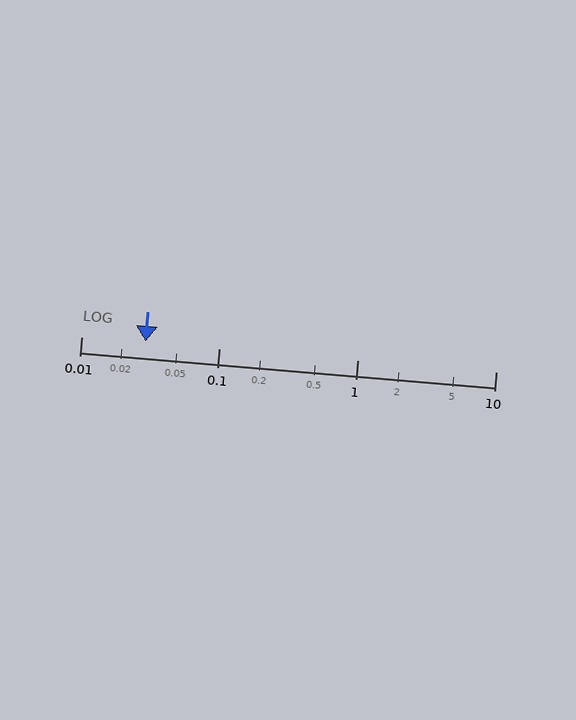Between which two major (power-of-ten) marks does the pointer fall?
The pointer is between 0.01 and 0.1.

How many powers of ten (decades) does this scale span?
The scale spans 3 decades, from 0.01 to 10.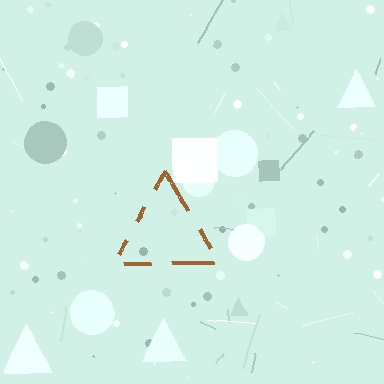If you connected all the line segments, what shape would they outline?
They would outline a triangle.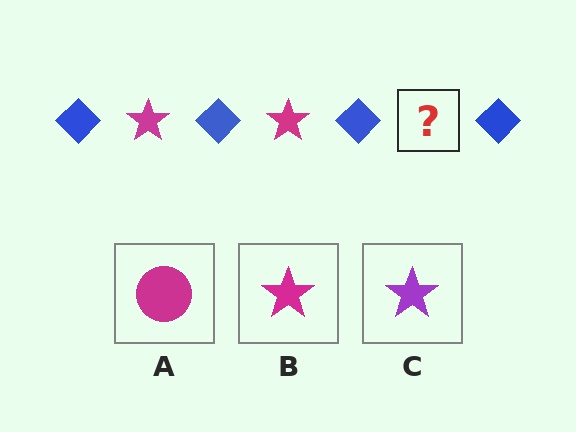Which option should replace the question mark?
Option B.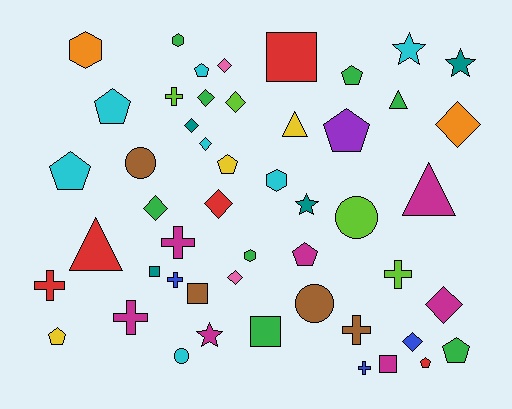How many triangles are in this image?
There are 4 triangles.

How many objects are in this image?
There are 50 objects.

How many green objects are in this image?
There are 8 green objects.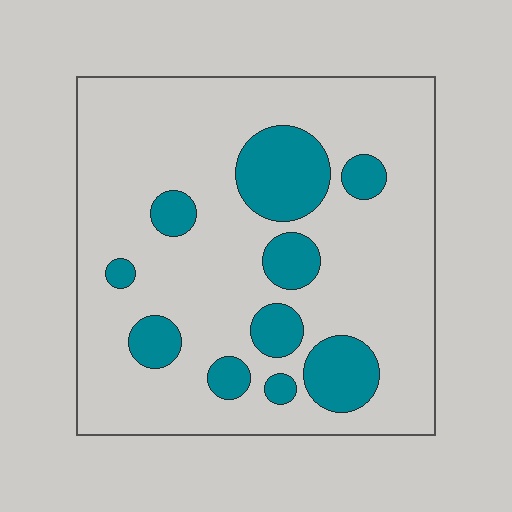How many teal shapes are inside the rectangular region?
10.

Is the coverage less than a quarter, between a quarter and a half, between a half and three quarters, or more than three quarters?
Less than a quarter.